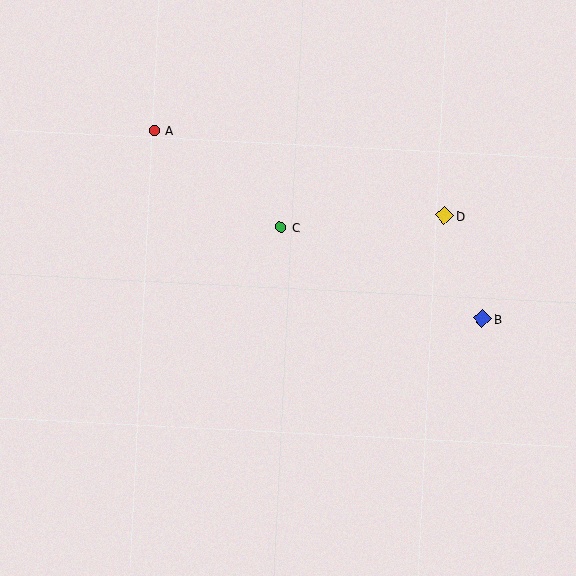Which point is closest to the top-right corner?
Point D is closest to the top-right corner.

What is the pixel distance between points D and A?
The distance between D and A is 303 pixels.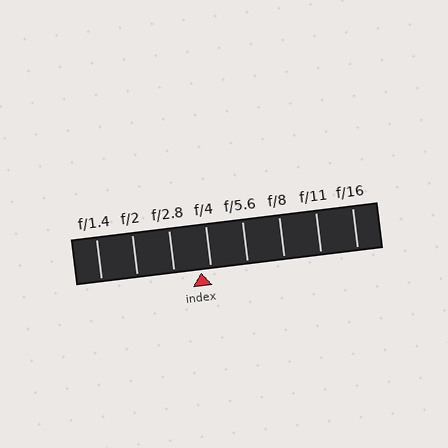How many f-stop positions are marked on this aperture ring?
There are 8 f-stop positions marked.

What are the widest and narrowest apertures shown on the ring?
The widest aperture shown is f/1.4 and the narrowest is f/16.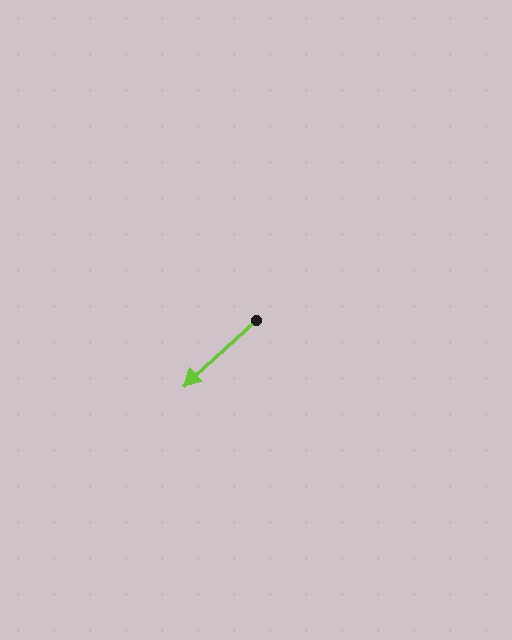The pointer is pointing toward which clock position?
Roughly 8 o'clock.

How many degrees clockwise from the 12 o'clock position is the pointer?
Approximately 228 degrees.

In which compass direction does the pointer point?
Southwest.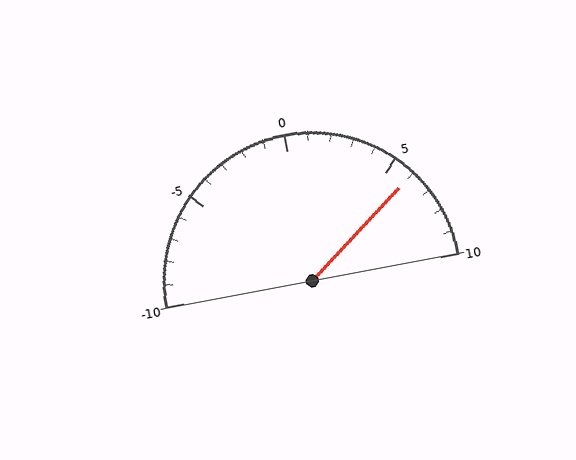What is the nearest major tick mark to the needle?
The nearest major tick mark is 5.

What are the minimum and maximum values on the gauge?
The gauge ranges from -10 to 10.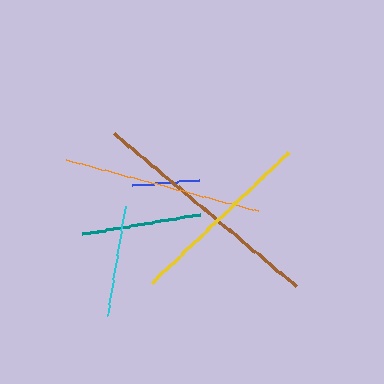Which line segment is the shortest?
The blue line is the shortest at approximately 68 pixels.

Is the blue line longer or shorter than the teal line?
The teal line is longer than the blue line.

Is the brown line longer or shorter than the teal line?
The brown line is longer than the teal line.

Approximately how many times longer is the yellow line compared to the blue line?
The yellow line is approximately 2.8 times the length of the blue line.